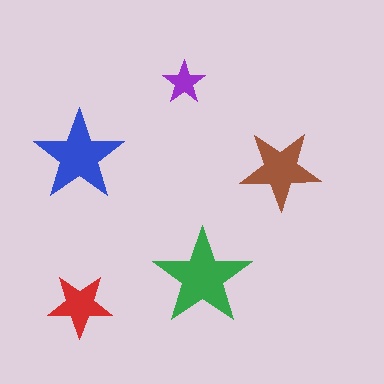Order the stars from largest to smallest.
the green one, the blue one, the brown one, the red one, the purple one.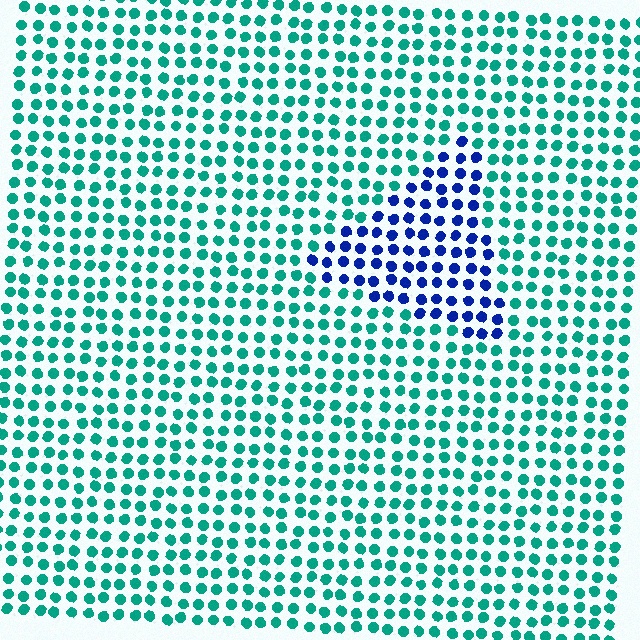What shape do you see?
I see a triangle.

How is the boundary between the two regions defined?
The boundary is defined purely by a slight shift in hue (about 61 degrees). Spacing, size, and orientation are identical on both sides.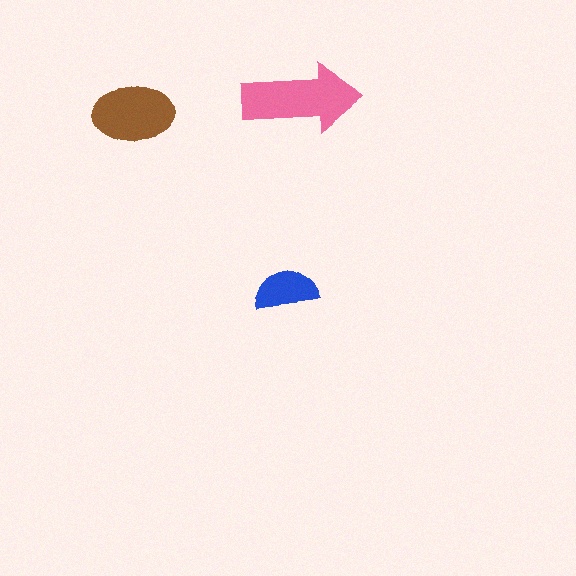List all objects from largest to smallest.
The pink arrow, the brown ellipse, the blue semicircle.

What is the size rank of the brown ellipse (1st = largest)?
2nd.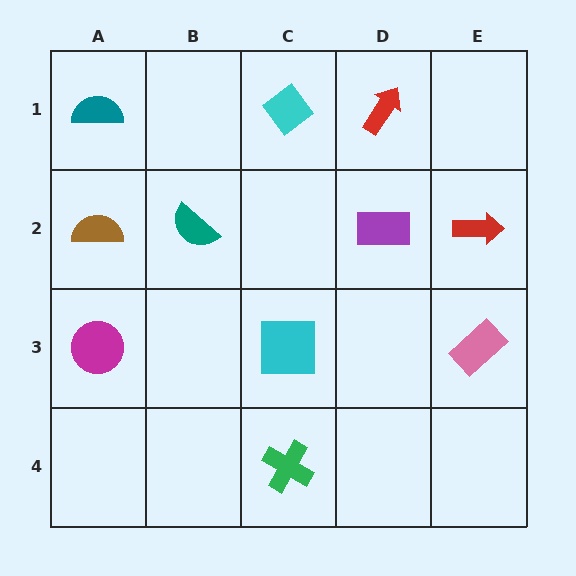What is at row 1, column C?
A cyan diamond.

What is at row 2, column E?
A red arrow.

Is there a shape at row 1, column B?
No, that cell is empty.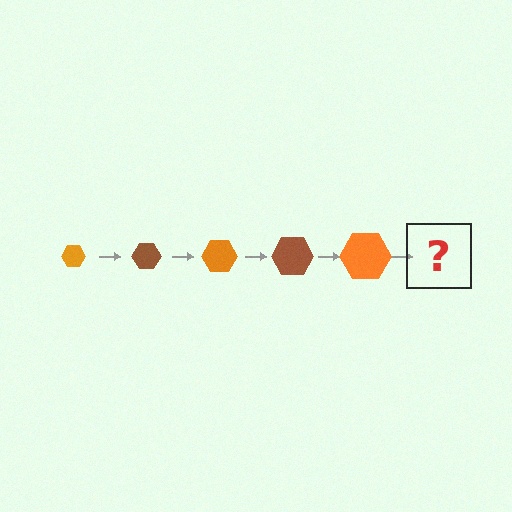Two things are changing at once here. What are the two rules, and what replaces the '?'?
The two rules are that the hexagon grows larger each step and the color cycles through orange and brown. The '?' should be a brown hexagon, larger than the previous one.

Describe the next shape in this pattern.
It should be a brown hexagon, larger than the previous one.